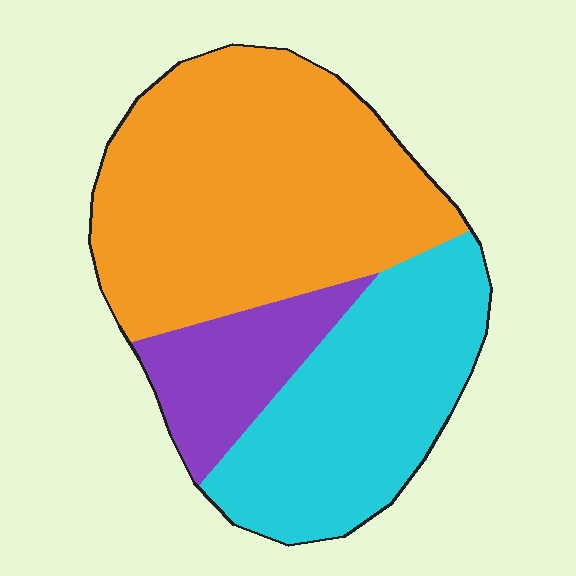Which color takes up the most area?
Orange, at roughly 50%.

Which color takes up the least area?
Purple, at roughly 15%.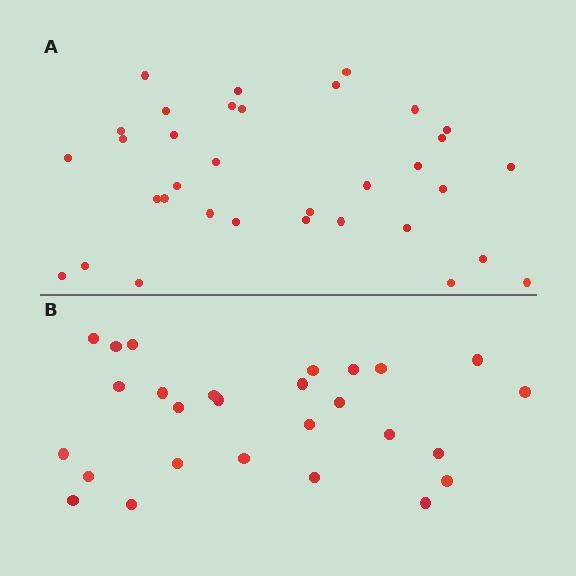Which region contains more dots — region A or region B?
Region A (the top region) has more dots.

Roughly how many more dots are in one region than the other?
Region A has roughly 8 or so more dots than region B.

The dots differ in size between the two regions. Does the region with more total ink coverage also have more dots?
No. Region B has more total ink coverage because its dots are larger, but region A actually contains more individual dots. Total area can be misleading — the number of items is what matters here.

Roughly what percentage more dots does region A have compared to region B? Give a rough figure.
About 25% more.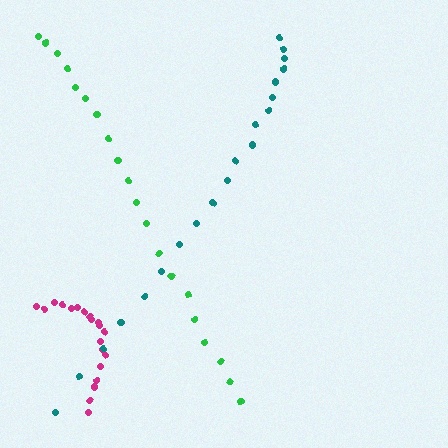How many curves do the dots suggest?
There are 3 distinct paths.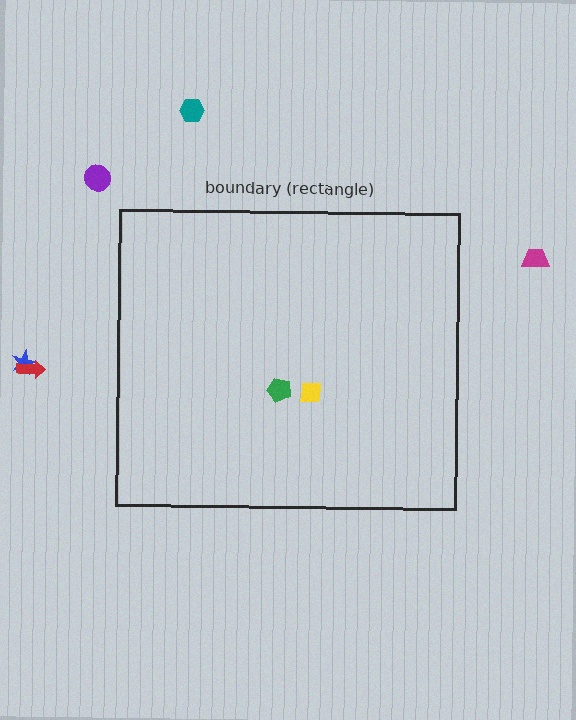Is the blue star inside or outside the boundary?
Outside.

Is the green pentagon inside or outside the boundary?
Inside.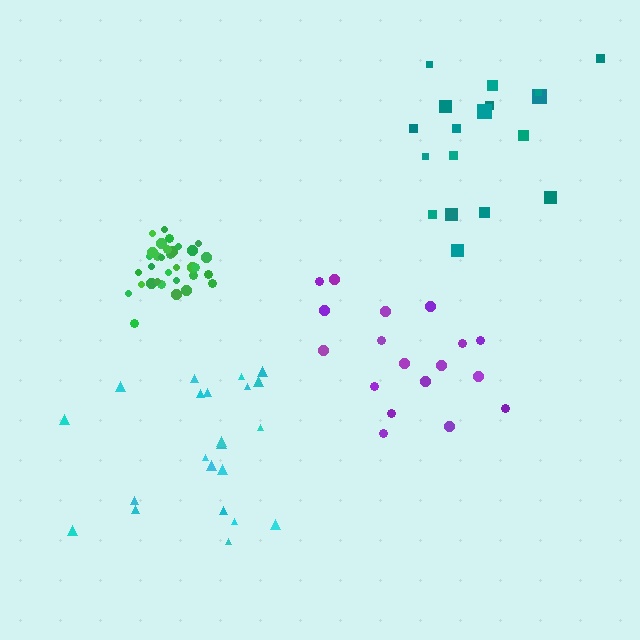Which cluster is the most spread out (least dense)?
Purple.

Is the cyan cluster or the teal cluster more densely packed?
Teal.